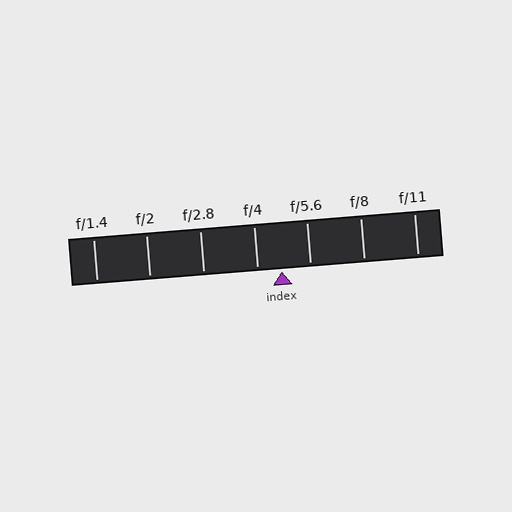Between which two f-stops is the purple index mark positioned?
The index mark is between f/4 and f/5.6.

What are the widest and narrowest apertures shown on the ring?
The widest aperture shown is f/1.4 and the narrowest is f/11.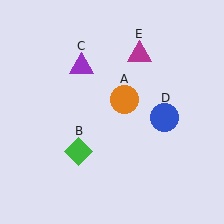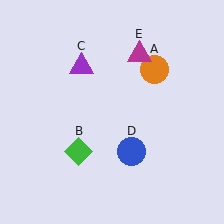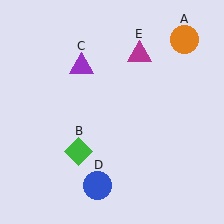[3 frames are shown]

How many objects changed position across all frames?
2 objects changed position: orange circle (object A), blue circle (object D).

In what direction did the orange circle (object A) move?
The orange circle (object A) moved up and to the right.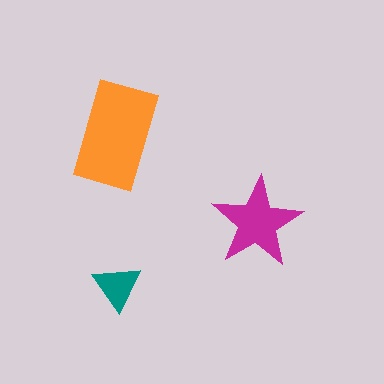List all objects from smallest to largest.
The teal triangle, the magenta star, the orange rectangle.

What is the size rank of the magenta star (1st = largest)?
2nd.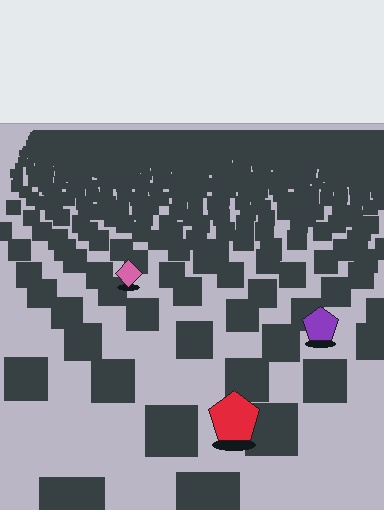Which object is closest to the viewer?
The red pentagon is closest. The texture marks near it are larger and more spread out.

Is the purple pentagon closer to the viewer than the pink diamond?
Yes. The purple pentagon is closer — you can tell from the texture gradient: the ground texture is coarser near it.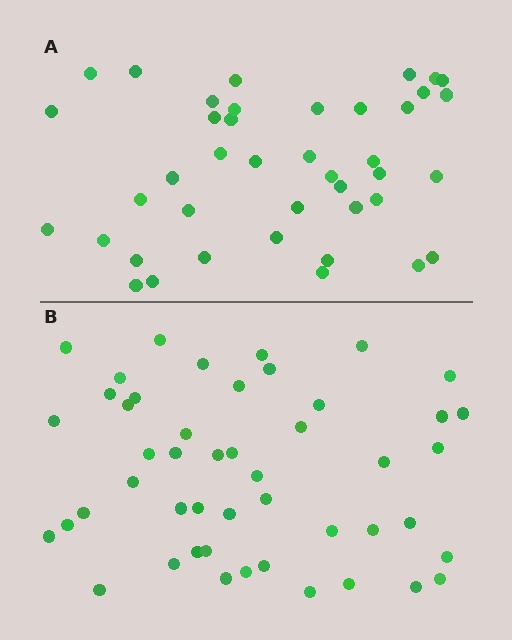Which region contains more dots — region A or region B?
Region B (the bottom region) has more dots.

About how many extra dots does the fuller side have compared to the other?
Region B has roughly 8 or so more dots than region A.